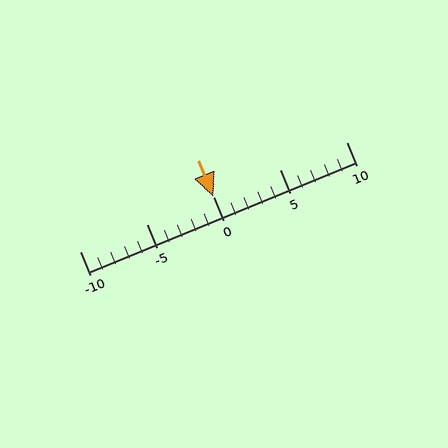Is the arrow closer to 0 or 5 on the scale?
The arrow is closer to 0.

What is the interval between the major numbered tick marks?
The major tick marks are spaced 5 units apart.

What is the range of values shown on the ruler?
The ruler shows values from -10 to 10.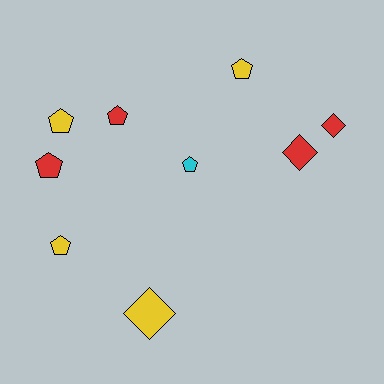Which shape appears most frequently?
Pentagon, with 6 objects.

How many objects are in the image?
There are 9 objects.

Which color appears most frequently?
Yellow, with 4 objects.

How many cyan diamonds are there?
There are no cyan diamonds.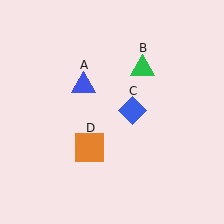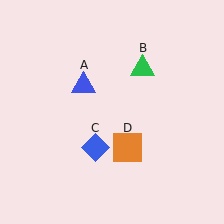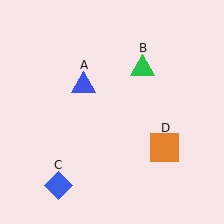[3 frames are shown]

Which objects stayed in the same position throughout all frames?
Blue triangle (object A) and green triangle (object B) remained stationary.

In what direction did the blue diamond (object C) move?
The blue diamond (object C) moved down and to the left.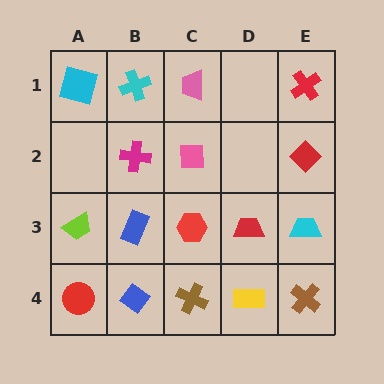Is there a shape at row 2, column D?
No, that cell is empty.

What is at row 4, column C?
A brown cross.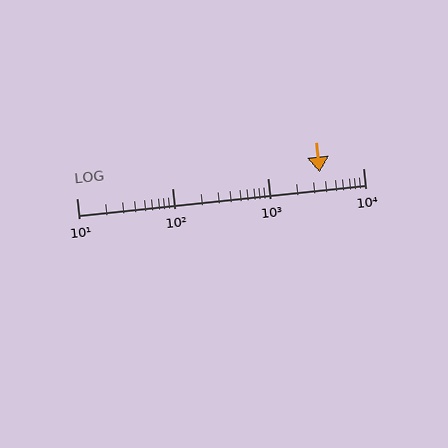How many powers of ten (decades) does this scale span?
The scale spans 3 decades, from 10 to 10000.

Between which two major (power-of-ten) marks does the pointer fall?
The pointer is between 1000 and 10000.